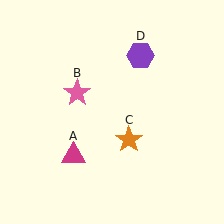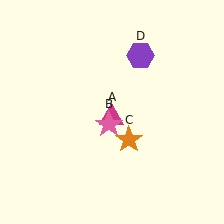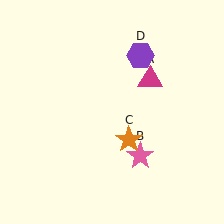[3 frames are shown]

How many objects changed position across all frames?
2 objects changed position: magenta triangle (object A), pink star (object B).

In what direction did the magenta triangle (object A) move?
The magenta triangle (object A) moved up and to the right.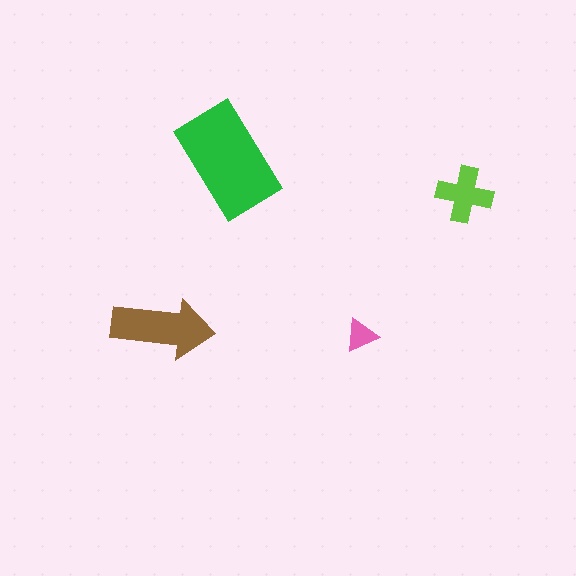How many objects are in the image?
There are 4 objects in the image.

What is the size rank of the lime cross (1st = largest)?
3rd.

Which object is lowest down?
The pink triangle is bottommost.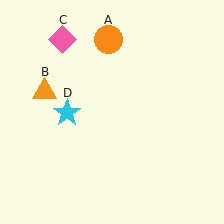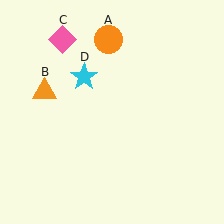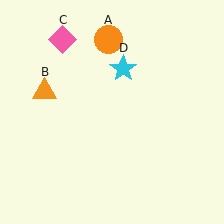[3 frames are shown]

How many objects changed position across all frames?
1 object changed position: cyan star (object D).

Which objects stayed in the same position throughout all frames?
Orange circle (object A) and orange triangle (object B) and pink diamond (object C) remained stationary.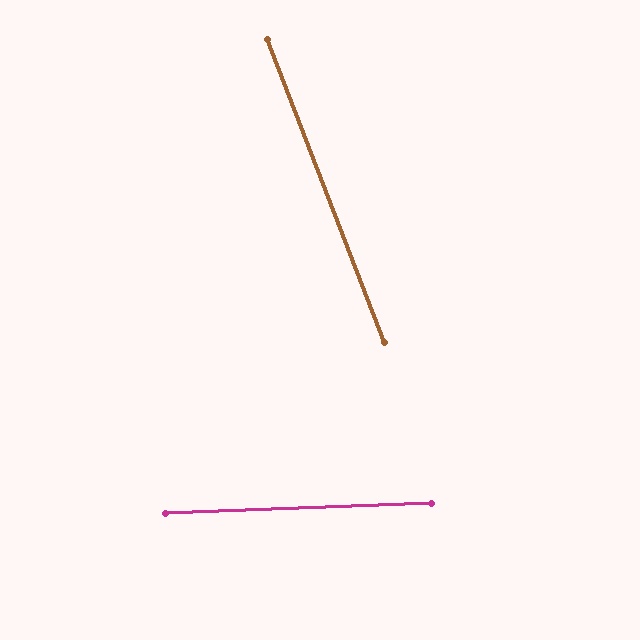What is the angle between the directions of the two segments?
Approximately 71 degrees.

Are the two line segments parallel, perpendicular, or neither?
Neither parallel nor perpendicular — they differ by about 71°.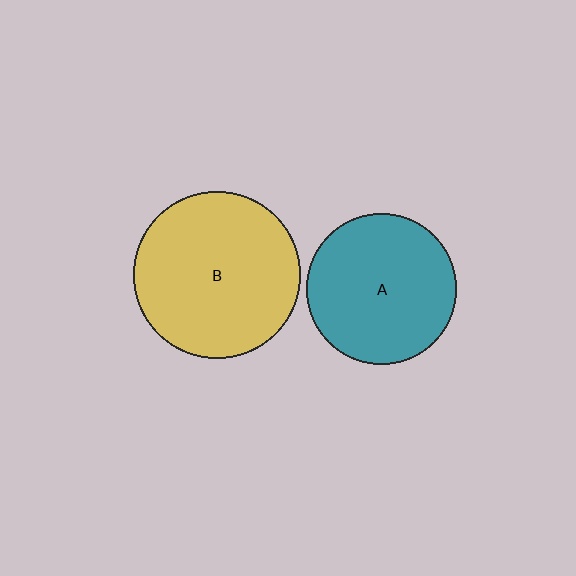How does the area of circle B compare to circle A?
Approximately 1.2 times.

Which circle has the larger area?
Circle B (yellow).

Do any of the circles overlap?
No, none of the circles overlap.